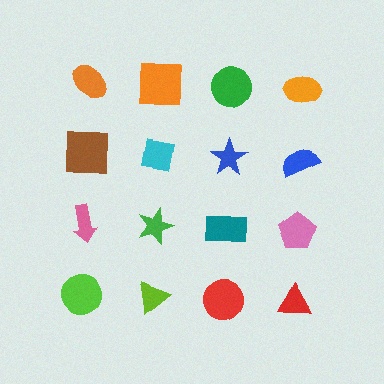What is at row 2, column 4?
A blue semicircle.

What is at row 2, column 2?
A cyan square.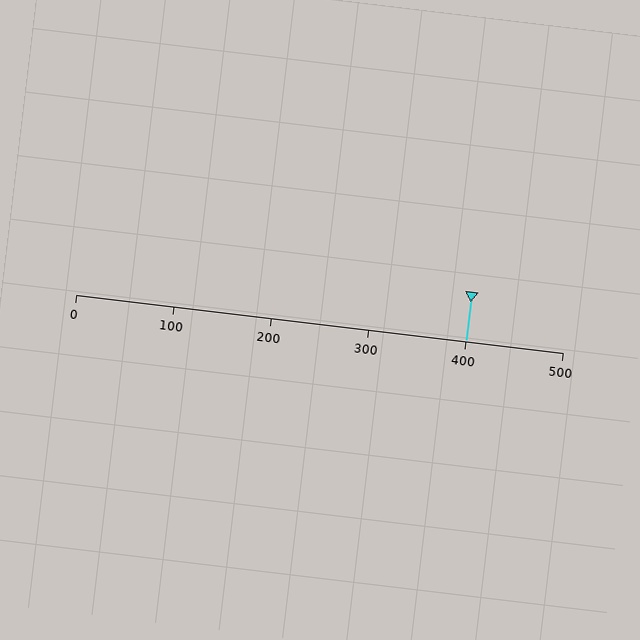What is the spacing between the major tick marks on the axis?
The major ticks are spaced 100 apart.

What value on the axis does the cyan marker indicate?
The marker indicates approximately 400.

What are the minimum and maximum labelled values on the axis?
The axis runs from 0 to 500.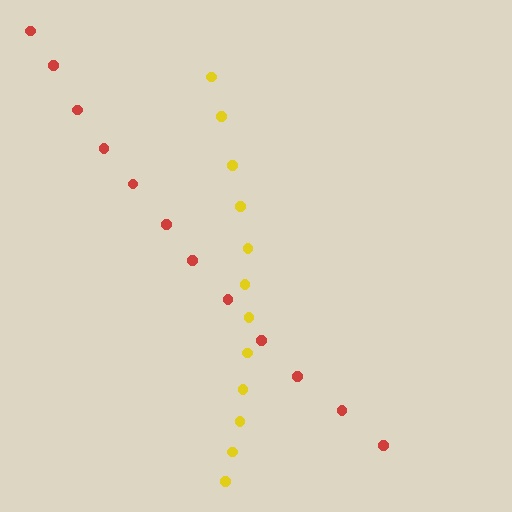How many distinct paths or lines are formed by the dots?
There are 2 distinct paths.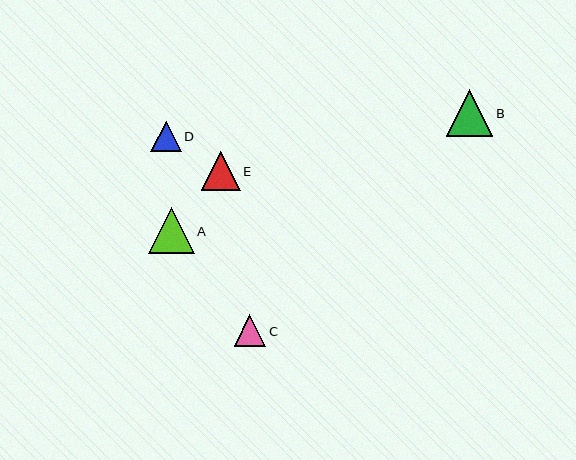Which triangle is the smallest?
Triangle D is the smallest with a size of approximately 30 pixels.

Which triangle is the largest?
Triangle B is the largest with a size of approximately 47 pixels.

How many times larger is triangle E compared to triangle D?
Triangle E is approximately 1.3 times the size of triangle D.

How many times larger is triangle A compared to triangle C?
Triangle A is approximately 1.5 times the size of triangle C.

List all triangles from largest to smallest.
From largest to smallest: B, A, E, C, D.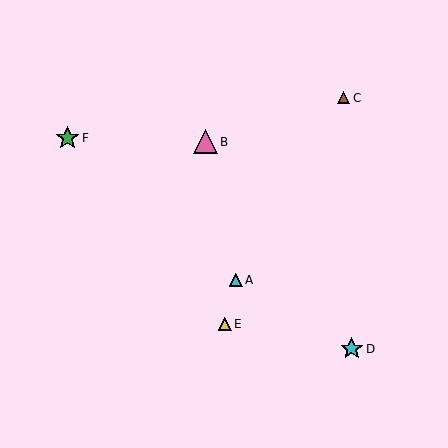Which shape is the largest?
The pink triangle (labeled B) is the largest.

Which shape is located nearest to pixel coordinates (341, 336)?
The cyan star (labeled D) at (352, 349) is nearest to that location.